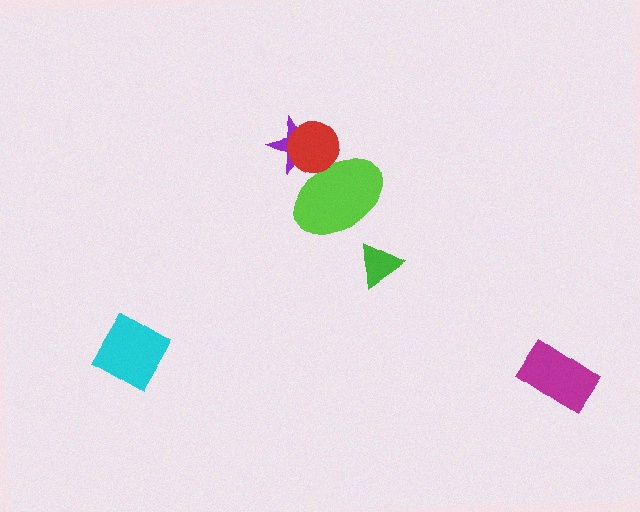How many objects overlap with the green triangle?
0 objects overlap with the green triangle.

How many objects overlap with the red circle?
2 objects overlap with the red circle.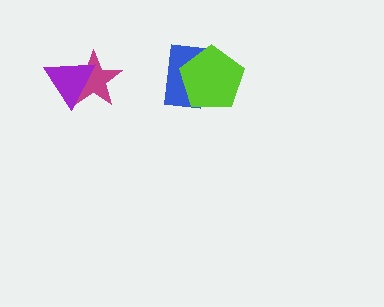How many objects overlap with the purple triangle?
1 object overlaps with the purple triangle.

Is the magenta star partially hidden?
Yes, it is partially covered by another shape.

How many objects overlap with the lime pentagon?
1 object overlaps with the lime pentagon.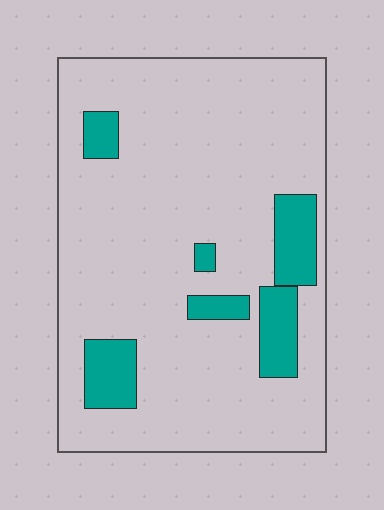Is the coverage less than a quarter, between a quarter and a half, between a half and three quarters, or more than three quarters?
Less than a quarter.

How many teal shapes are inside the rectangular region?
6.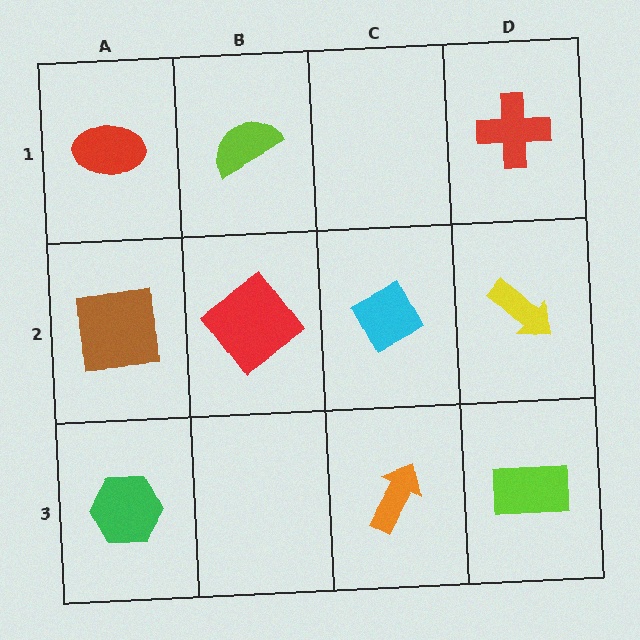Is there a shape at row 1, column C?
No, that cell is empty.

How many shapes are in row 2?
4 shapes.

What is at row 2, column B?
A red diamond.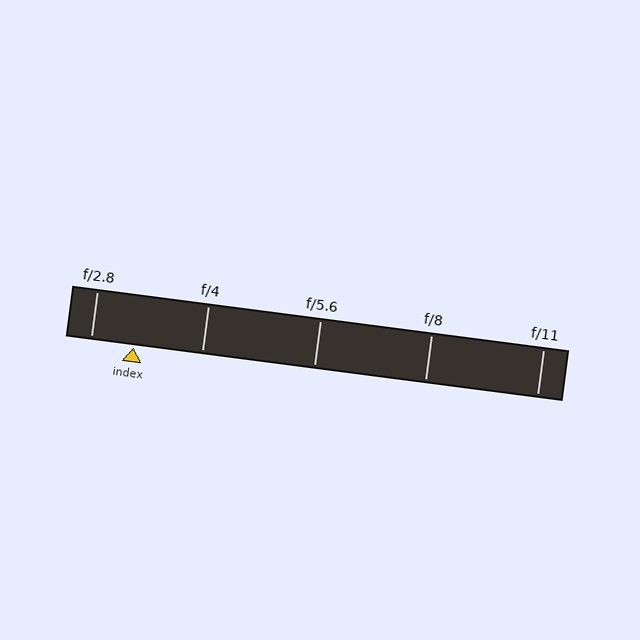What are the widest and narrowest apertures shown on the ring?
The widest aperture shown is f/2.8 and the narrowest is f/11.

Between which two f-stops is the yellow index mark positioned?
The index mark is between f/2.8 and f/4.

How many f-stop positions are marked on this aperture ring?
There are 5 f-stop positions marked.